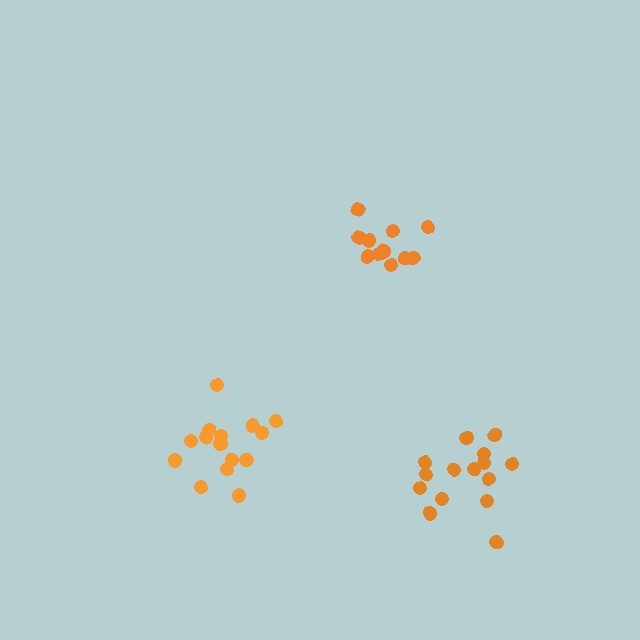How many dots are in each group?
Group 1: 15 dots, Group 2: 11 dots, Group 3: 15 dots (41 total).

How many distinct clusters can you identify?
There are 3 distinct clusters.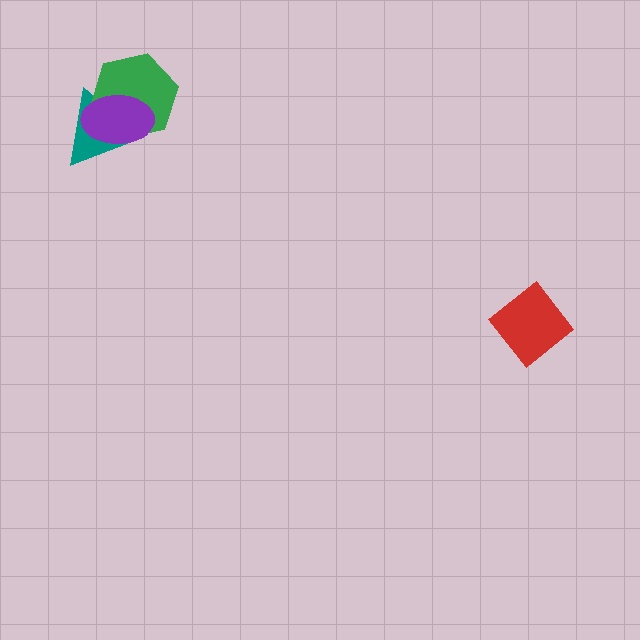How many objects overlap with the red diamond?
0 objects overlap with the red diamond.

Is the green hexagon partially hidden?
Yes, it is partially covered by another shape.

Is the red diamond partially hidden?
No, no other shape covers it.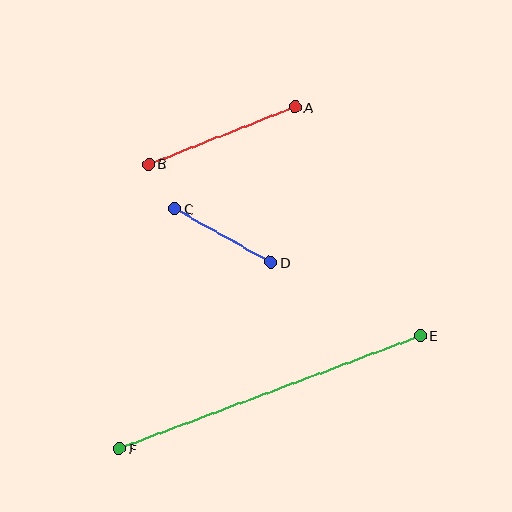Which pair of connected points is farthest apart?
Points E and F are farthest apart.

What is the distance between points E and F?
The distance is approximately 322 pixels.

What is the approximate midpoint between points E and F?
The midpoint is at approximately (270, 392) pixels.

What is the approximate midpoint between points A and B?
The midpoint is at approximately (222, 136) pixels.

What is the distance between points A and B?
The distance is approximately 157 pixels.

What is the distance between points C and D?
The distance is approximately 110 pixels.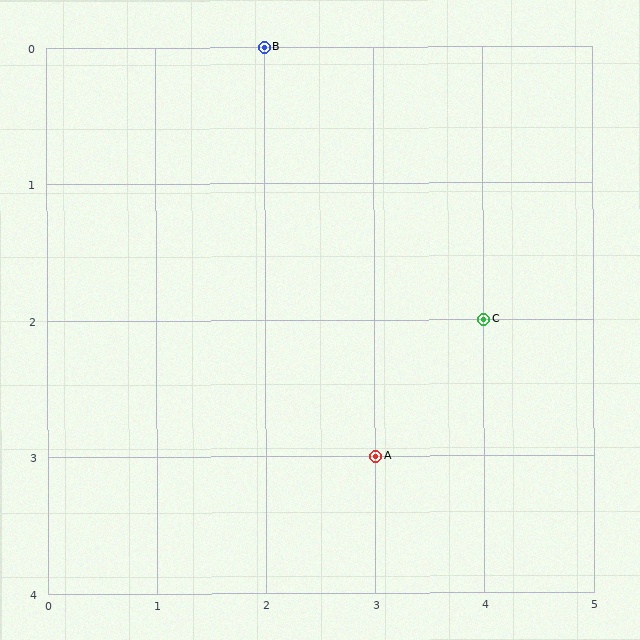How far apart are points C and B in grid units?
Points C and B are 2 columns and 2 rows apart (about 2.8 grid units diagonally).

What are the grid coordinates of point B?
Point B is at grid coordinates (2, 0).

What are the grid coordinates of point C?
Point C is at grid coordinates (4, 2).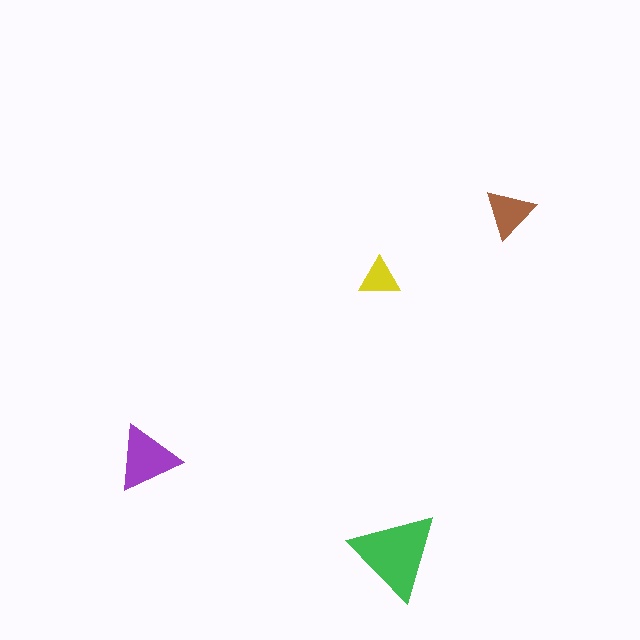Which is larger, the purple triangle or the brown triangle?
The purple one.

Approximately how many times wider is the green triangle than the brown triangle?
About 2 times wider.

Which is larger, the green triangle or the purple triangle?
The green one.